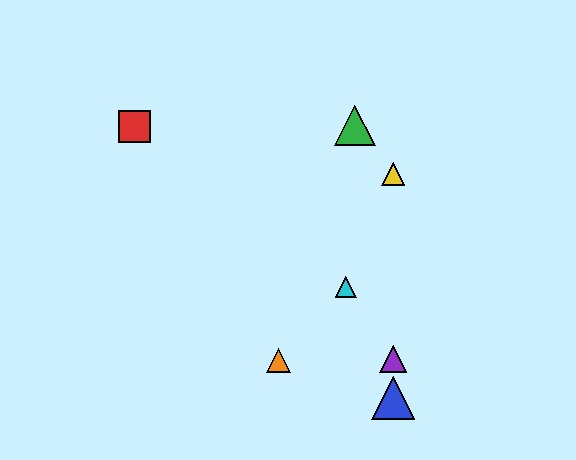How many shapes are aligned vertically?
3 shapes (the blue triangle, the yellow triangle, the purple triangle) are aligned vertically.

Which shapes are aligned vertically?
The blue triangle, the yellow triangle, the purple triangle are aligned vertically.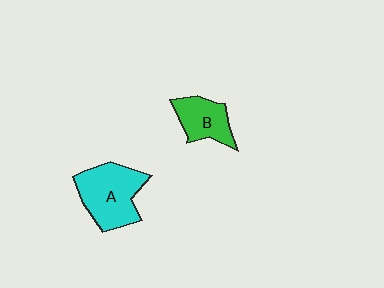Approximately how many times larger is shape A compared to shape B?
Approximately 1.6 times.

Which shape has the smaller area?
Shape B (green).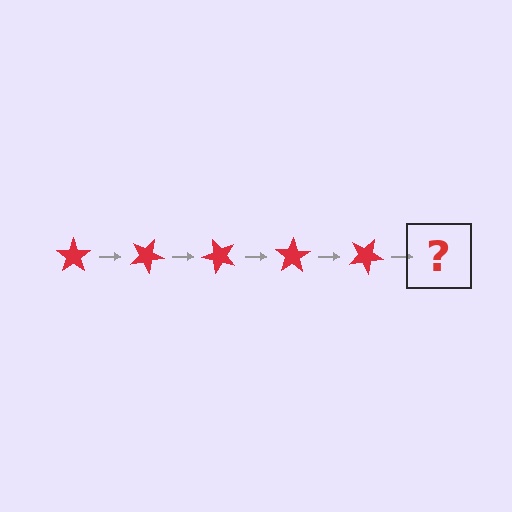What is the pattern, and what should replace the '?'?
The pattern is that the star rotates 25 degrees each step. The '?' should be a red star rotated 125 degrees.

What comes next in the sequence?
The next element should be a red star rotated 125 degrees.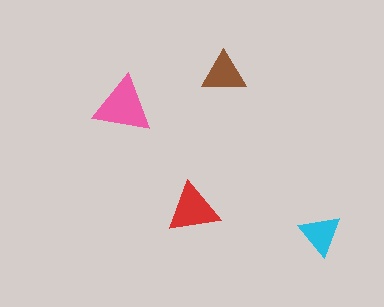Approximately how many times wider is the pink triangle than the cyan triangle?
About 1.5 times wider.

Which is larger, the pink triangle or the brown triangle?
The pink one.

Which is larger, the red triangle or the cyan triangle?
The red one.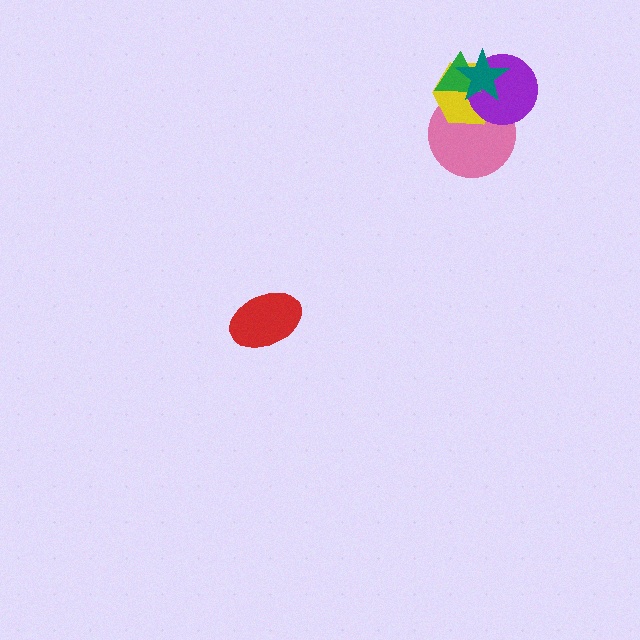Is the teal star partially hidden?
No, no other shape covers it.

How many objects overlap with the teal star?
4 objects overlap with the teal star.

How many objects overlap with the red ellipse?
0 objects overlap with the red ellipse.